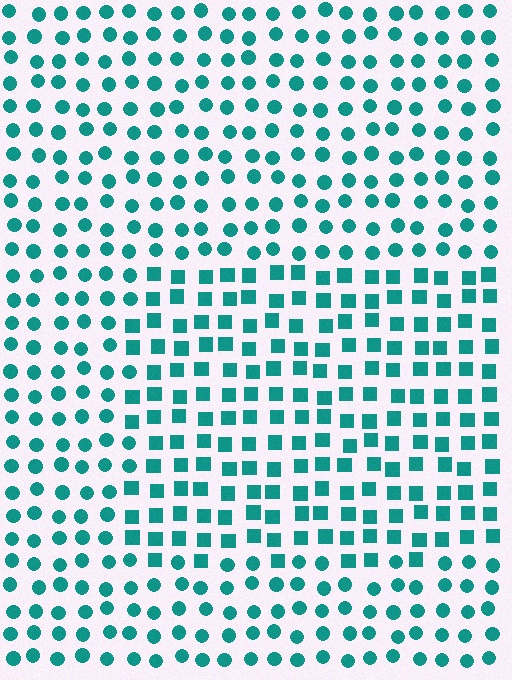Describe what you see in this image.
The image is filled with small teal elements arranged in a uniform grid. A rectangle-shaped region contains squares, while the surrounding area contains circles. The boundary is defined purely by the change in element shape.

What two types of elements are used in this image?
The image uses squares inside the rectangle region and circles outside it.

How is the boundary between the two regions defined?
The boundary is defined by a change in element shape: squares inside vs. circles outside. All elements share the same color and spacing.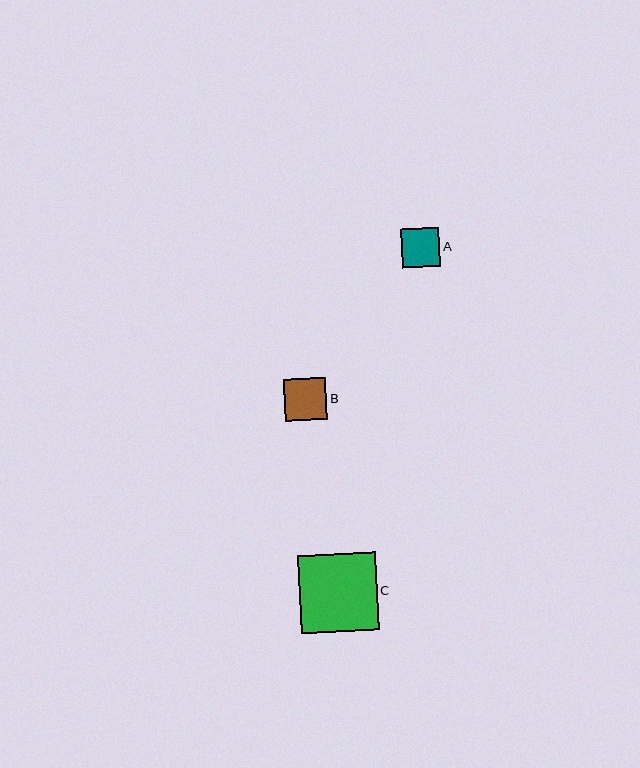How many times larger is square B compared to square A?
Square B is approximately 1.1 times the size of square A.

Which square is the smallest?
Square A is the smallest with a size of approximately 39 pixels.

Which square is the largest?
Square C is the largest with a size of approximately 78 pixels.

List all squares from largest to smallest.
From largest to smallest: C, B, A.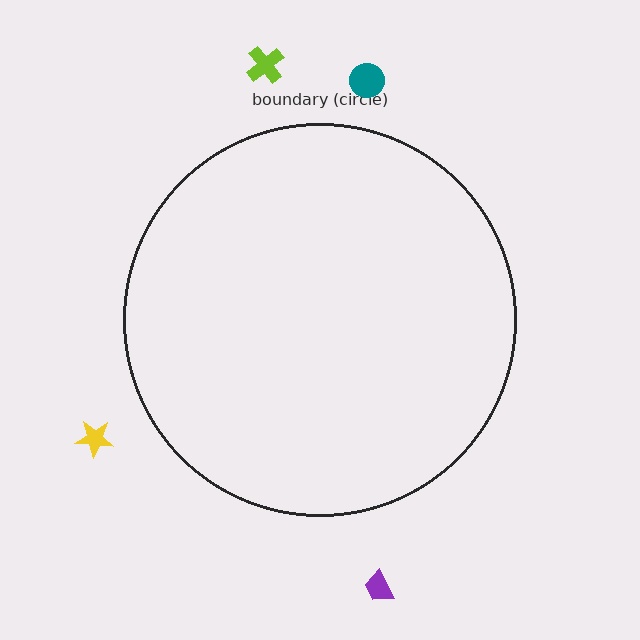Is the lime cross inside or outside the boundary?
Outside.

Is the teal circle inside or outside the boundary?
Outside.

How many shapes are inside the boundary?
0 inside, 4 outside.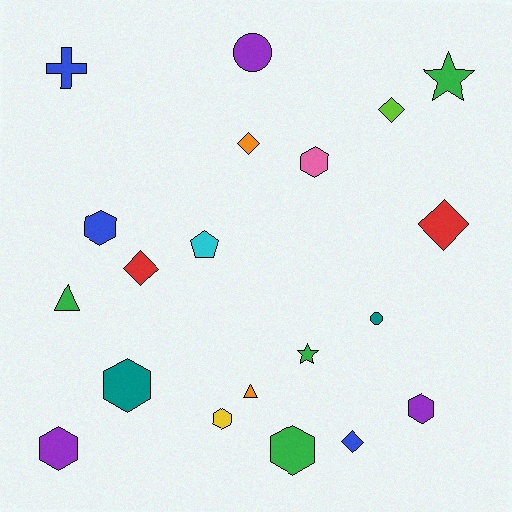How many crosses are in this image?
There is 1 cross.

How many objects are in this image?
There are 20 objects.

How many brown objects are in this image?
There are no brown objects.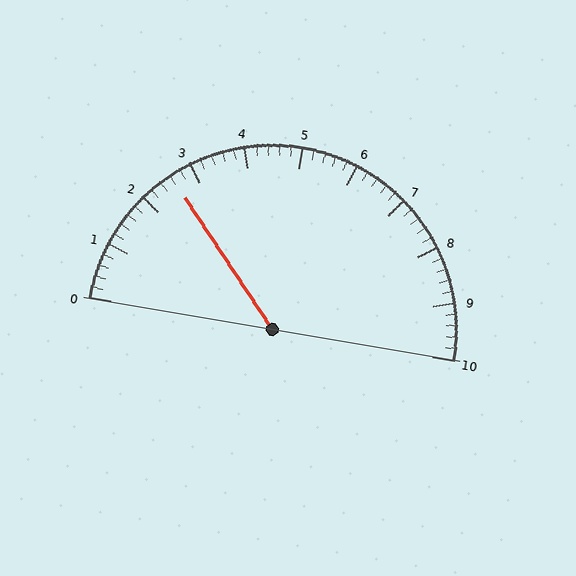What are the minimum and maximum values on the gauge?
The gauge ranges from 0 to 10.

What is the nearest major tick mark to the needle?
The nearest major tick mark is 3.